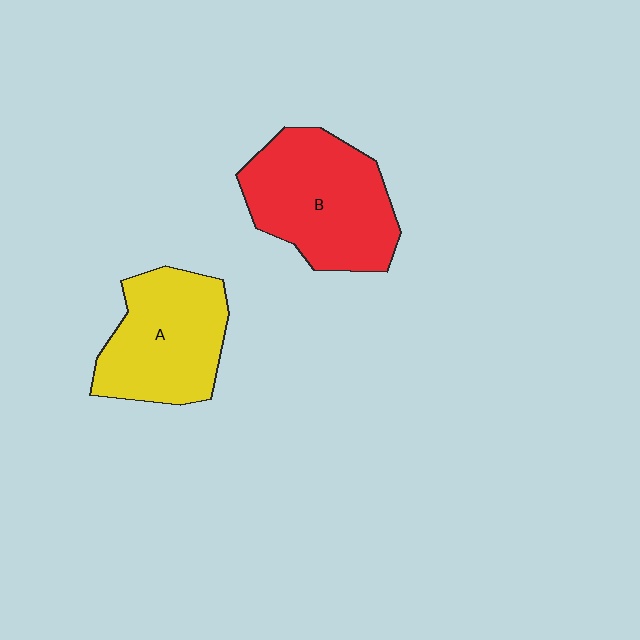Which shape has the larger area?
Shape B (red).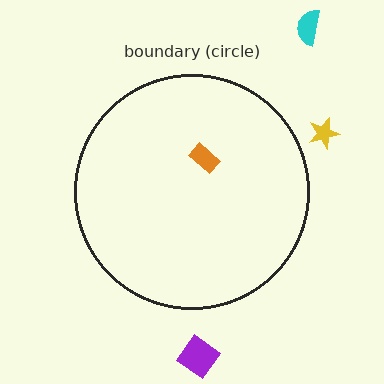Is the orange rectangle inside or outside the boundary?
Inside.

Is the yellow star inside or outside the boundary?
Outside.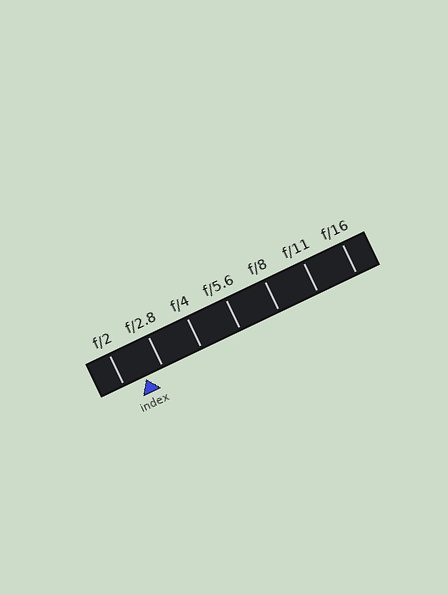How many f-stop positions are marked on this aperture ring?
There are 7 f-stop positions marked.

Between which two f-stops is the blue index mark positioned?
The index mark is between f/2 and f/2.8.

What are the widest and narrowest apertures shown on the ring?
The widest aperture shown is f/2 and the narrowest is f/16.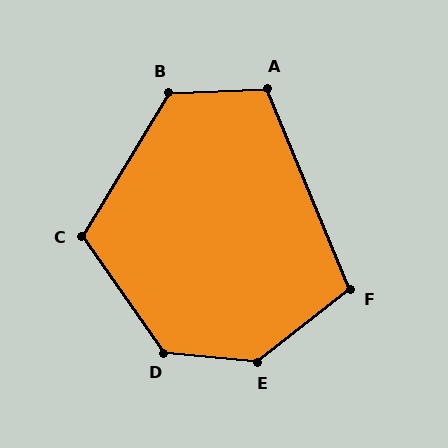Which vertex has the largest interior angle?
E, at approximately 136 degrees.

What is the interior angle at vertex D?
Approximately 131 degrees (obtuse).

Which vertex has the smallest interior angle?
F, at approximately 106 degrees.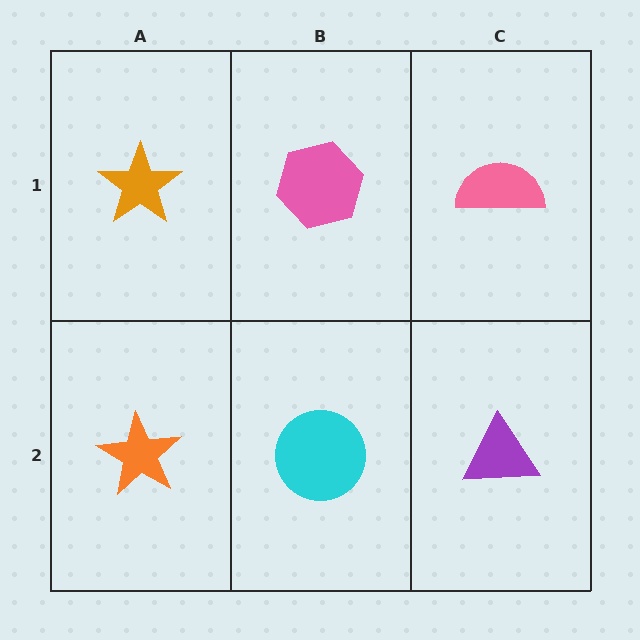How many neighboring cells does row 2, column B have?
3.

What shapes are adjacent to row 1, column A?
An orange star (row 2, column A), a pink hexagon (row 1, column B).